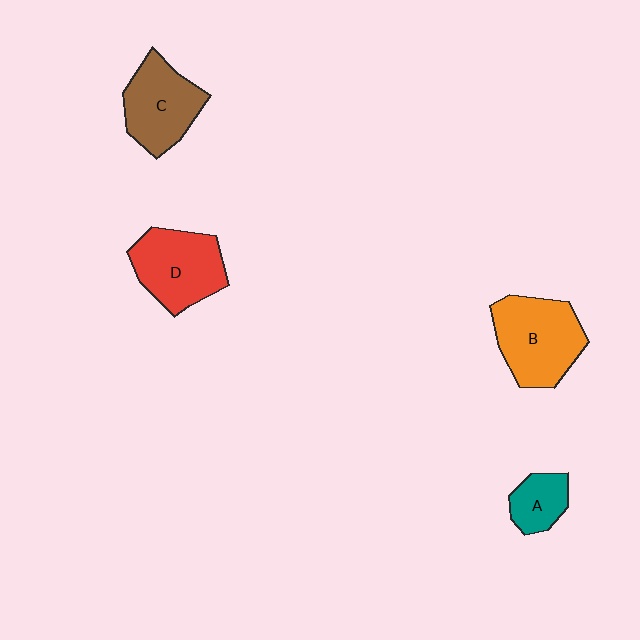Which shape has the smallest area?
Shape A (teal).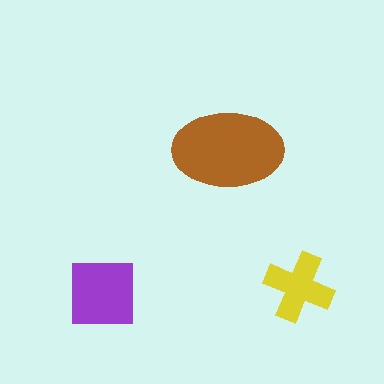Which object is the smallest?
The yellow cross.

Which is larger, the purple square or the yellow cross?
The purple square.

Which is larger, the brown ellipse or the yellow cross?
The brown ellipse.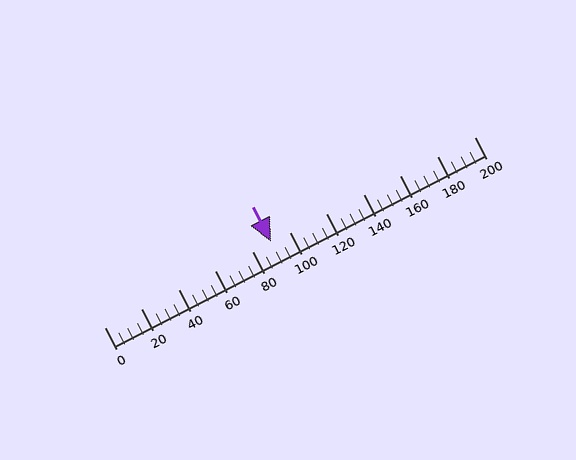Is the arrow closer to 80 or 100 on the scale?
The arrow is closer to 100.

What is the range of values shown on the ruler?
The ruler shows values from 0 to 200.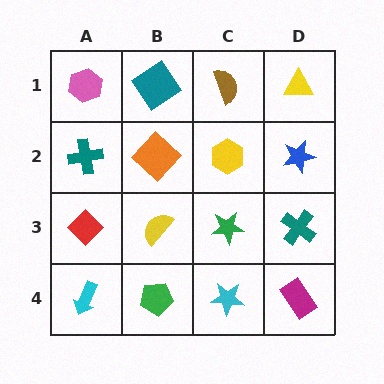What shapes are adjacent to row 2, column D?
A yellow triangle (row 1, column D), a teal cross (row 3, column D), a yellow hexagon (row 2, column C).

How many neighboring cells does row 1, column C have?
3.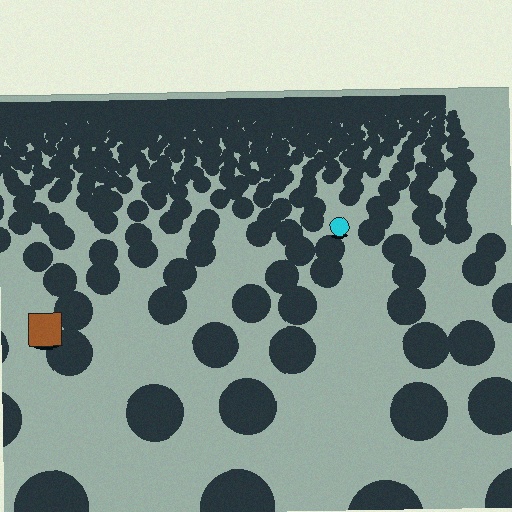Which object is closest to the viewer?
The brown square is closest. The texture marks near it are larger and more spread out.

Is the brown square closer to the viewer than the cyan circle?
Yes. The brown square is closer — you can tell from the texture gradient: the ground texture is coarser near it.